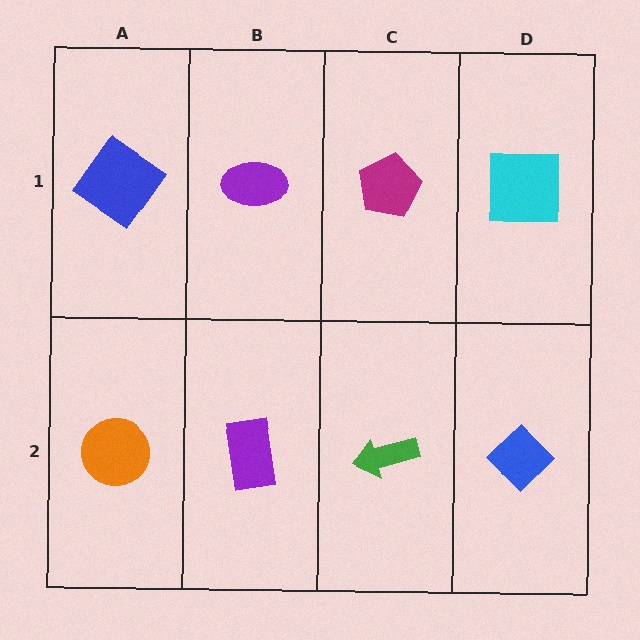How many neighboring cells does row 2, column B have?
3.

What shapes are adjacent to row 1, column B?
A purple rectangle (row 2, column B), a blue diamond (row 1, column A), a magenta pentagon (row 1, column C).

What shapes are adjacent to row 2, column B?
A purple ellipse (row 1, column B), an orange circle (row 2, column A), a green arrow (row 2, column C).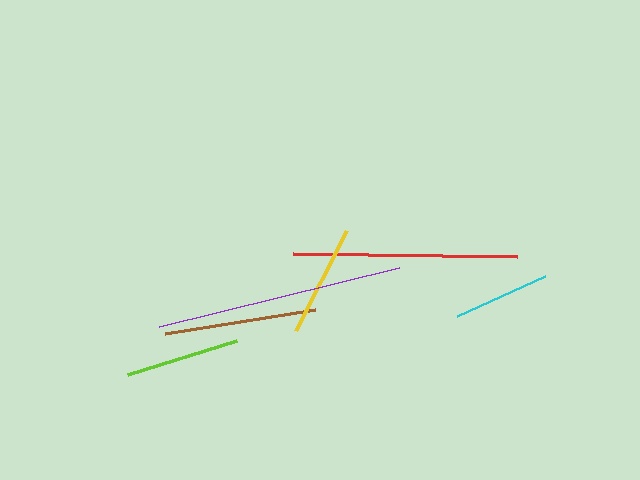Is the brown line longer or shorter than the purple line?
The purple line is longer than the brown line.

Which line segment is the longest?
The purple line is the longest at approximately 247 pixels.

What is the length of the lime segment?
The lime segment is approximately 114 pixels long.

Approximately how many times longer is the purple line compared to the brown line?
The purple line is approximately 1.6 times the length of the brown line.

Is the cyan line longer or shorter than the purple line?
The purple line is longer than the cyan line.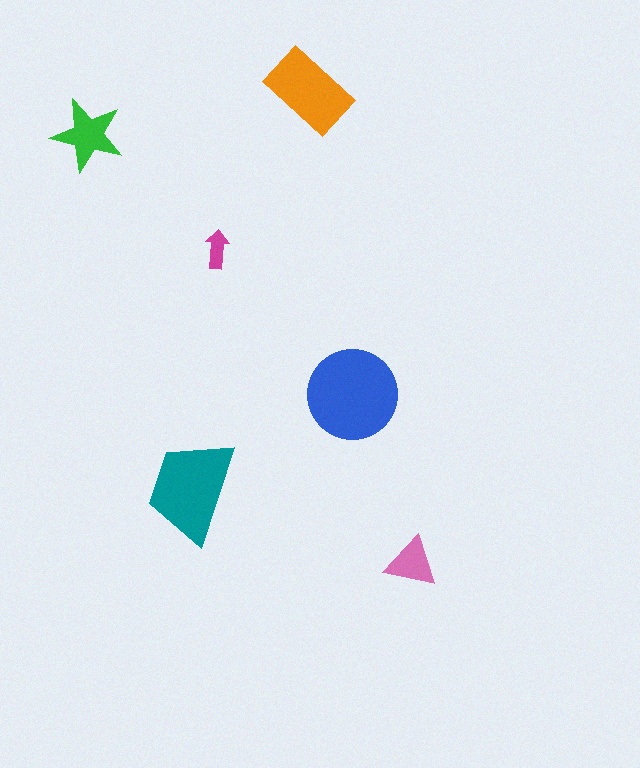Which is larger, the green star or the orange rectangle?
The orange rectangle.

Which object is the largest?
The blue circle.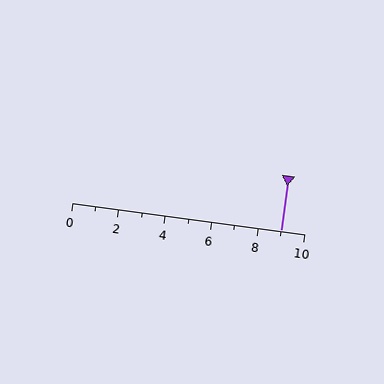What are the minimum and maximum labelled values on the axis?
The axis runs from 0 to 10.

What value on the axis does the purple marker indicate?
The marker indicates approximately 9.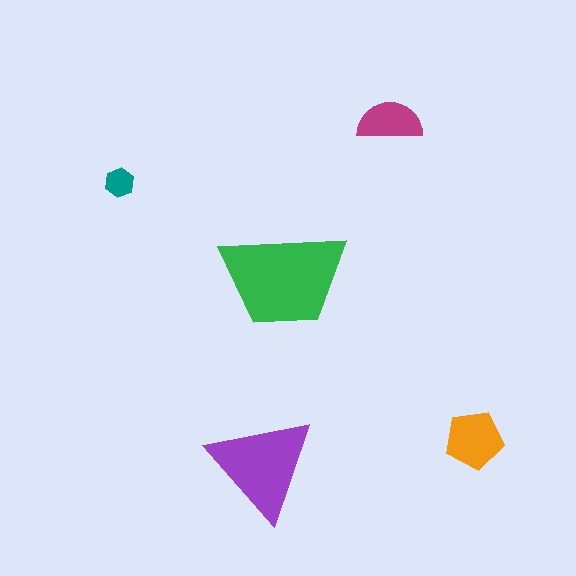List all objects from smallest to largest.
The teal hexagon, the magenta semicircle, the orange pentagon, the purple triangle, the green trapezoid.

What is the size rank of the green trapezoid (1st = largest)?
1st.